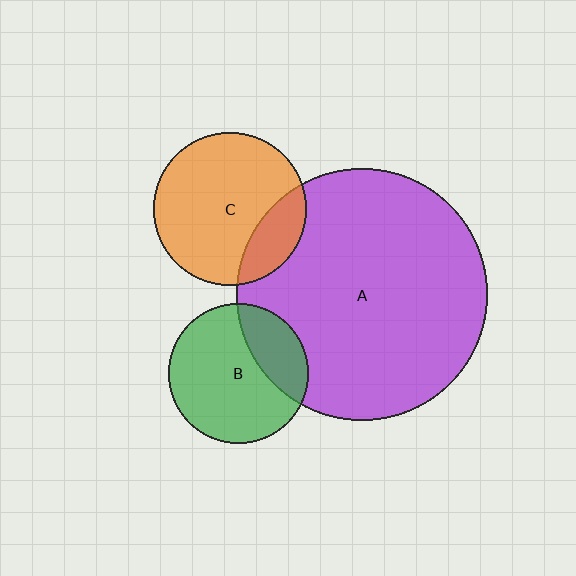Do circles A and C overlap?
Yes.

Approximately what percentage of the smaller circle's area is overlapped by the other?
Approximately 20%.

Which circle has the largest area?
Circle A (purple).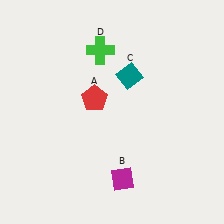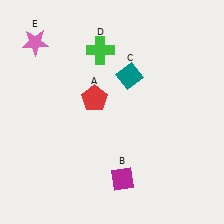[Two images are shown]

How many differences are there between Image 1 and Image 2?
There is 1 difference between the two images.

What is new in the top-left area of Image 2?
A pink star (E) was added in the top-left area of Image 2.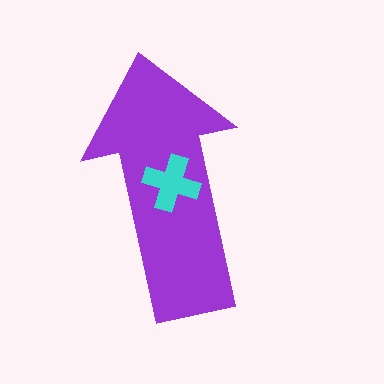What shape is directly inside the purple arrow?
The cyan cross.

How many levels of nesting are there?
2.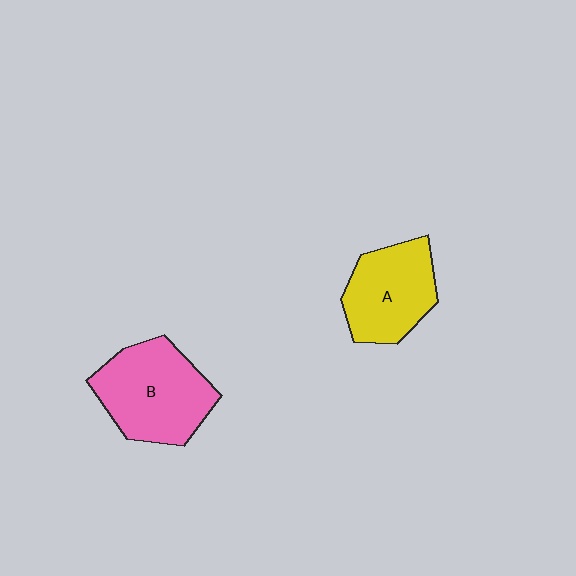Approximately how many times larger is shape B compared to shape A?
Approximately 1.2 times.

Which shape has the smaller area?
Shape A (yellow).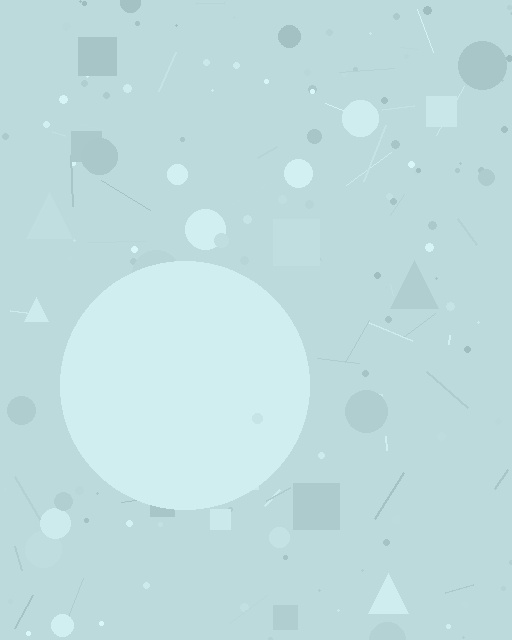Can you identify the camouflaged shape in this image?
The camouflaged shape is a circle.